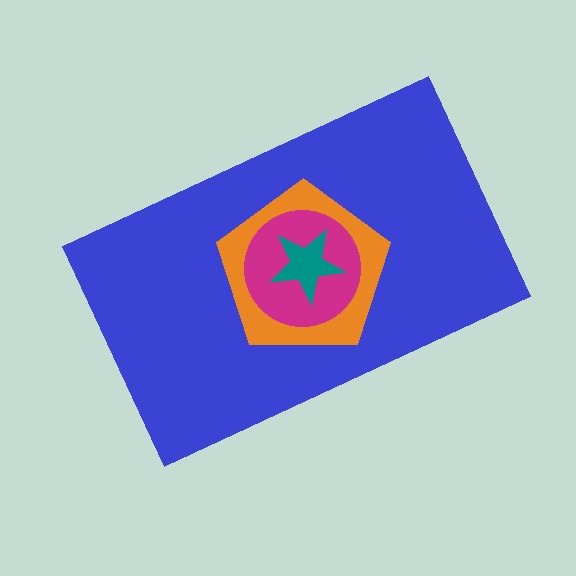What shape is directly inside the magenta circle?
The teal star.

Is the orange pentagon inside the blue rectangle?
Yes.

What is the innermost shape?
The teal star.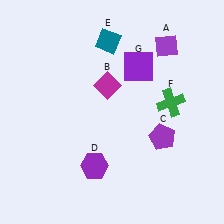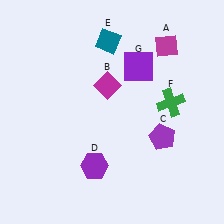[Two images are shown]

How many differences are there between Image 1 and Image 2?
There is 1 difference between the two images.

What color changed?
The diamond (A) changed from purple in Image 1 to magenta in Image 2.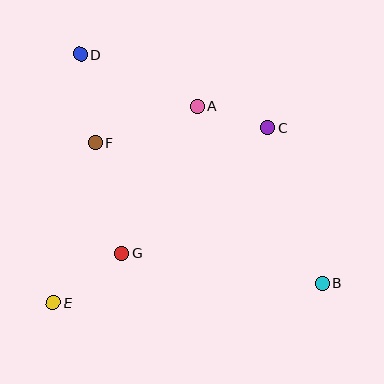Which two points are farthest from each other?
Points B and D are farthest from each other.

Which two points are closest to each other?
Points A and C are closest to each other.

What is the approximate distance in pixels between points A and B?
The distance between A and B is approximately 216 pixels.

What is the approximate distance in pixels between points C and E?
The distance between C and E is approximately 277 pixels.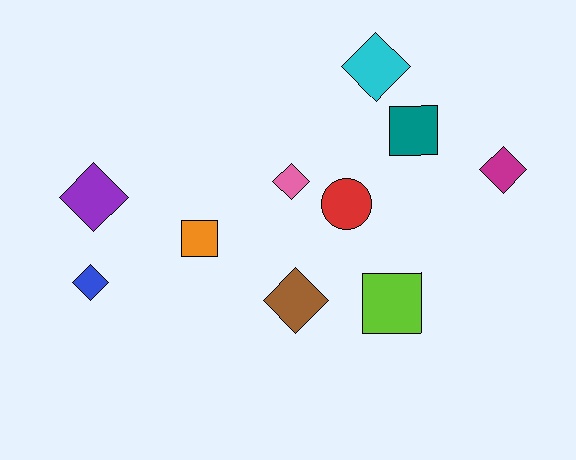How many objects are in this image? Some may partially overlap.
There are 10 objects.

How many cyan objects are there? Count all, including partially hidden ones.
There is 1 cyan object.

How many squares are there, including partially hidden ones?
There are 3 squares.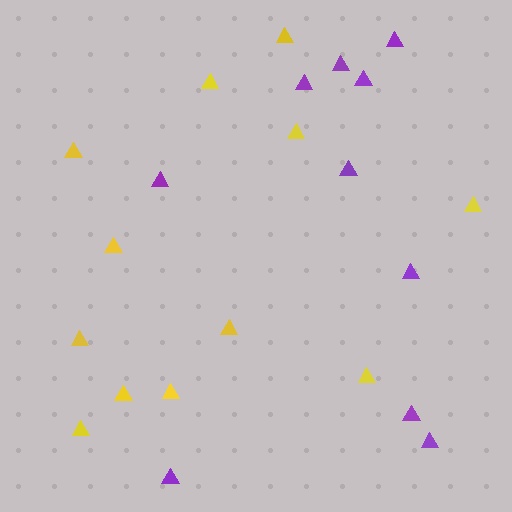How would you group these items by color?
There are 2 groups: one group of purple triangles (10) and one group of yellow triangles (12).